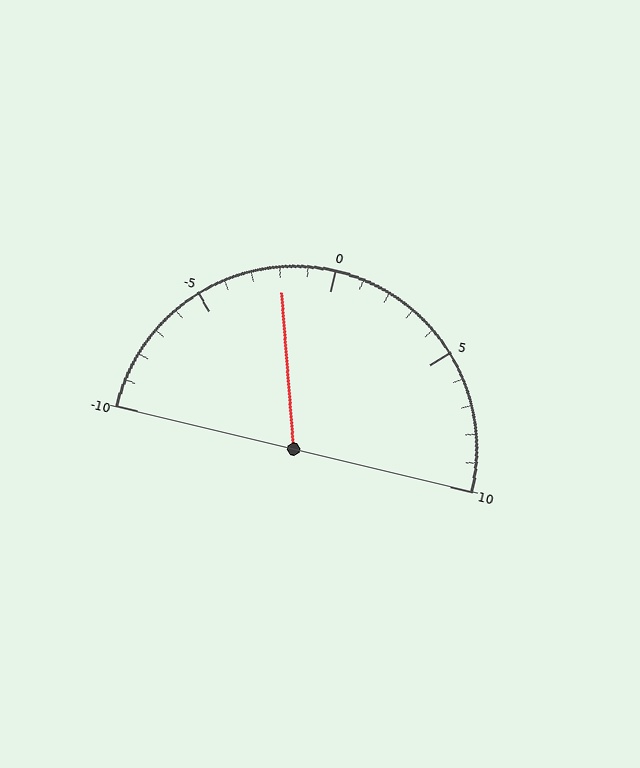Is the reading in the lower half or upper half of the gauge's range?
The reading is in the lower half of the range (-10 to 10).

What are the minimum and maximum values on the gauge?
The gauge ranges from -10 to 10.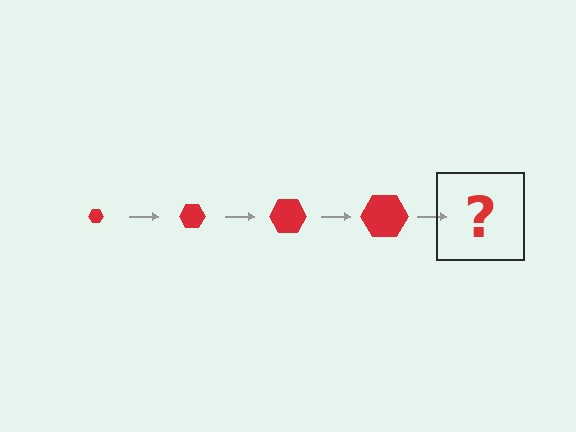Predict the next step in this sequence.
The next step is a red hexagon, larger than the previous one.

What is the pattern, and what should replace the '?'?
The pattern is that the hexagon gets progressively larger each step. The '?' should be a red hexagon, larger than the previous one.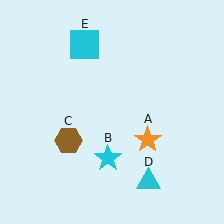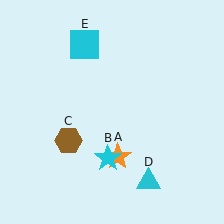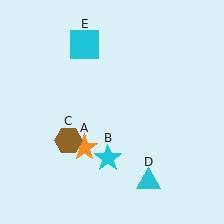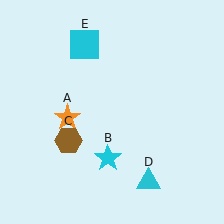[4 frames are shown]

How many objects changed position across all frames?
1 object changed position: orange star (object A).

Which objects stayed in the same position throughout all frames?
Cyan star (object B) and brown hexagon (object C) and cyan triangle (object D) and cyan square (object E) remained stationary.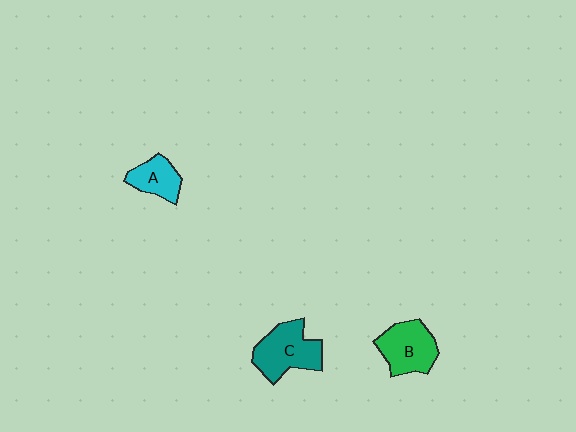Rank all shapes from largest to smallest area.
From largest to smallest: C (teal), B (green), A (cyan).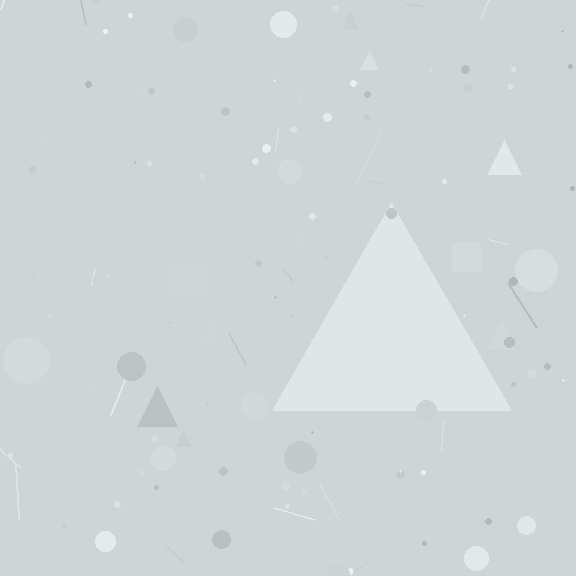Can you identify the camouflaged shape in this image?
The camouflaged shape is a triangle.